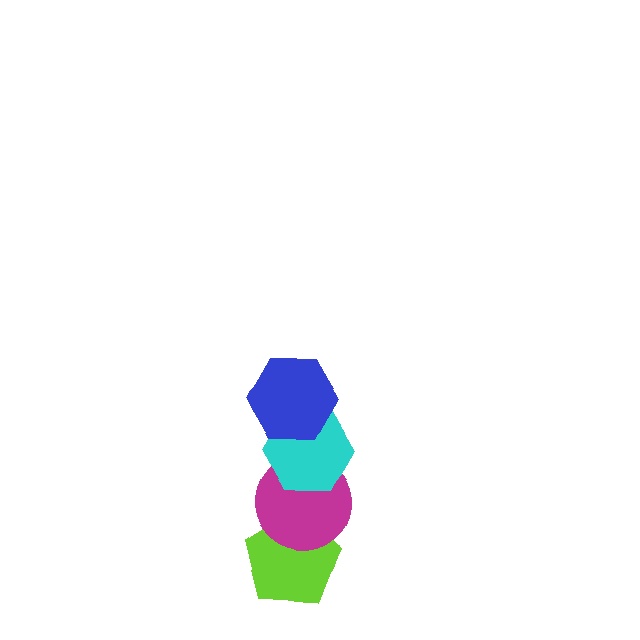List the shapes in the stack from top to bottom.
From top to bottom: the blue hexagon, the cyan hexagon, the magenta circle, the lime pentagon.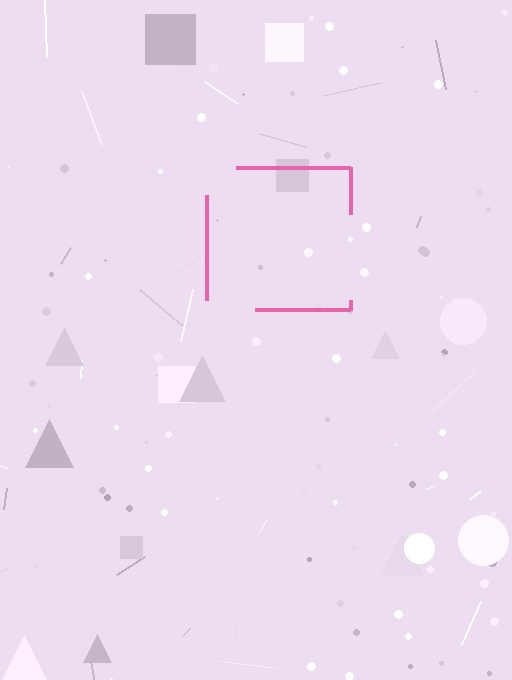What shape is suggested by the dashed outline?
The dashed outline suggests a square.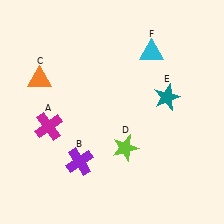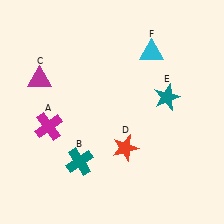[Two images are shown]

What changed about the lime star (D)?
In Image 1, D is lime. In Image 2, it changed to red.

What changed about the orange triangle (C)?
In Image 1, C is orange. In Image 2, it changed to magenta.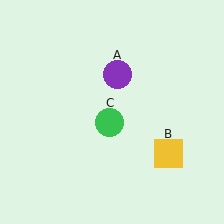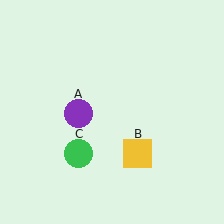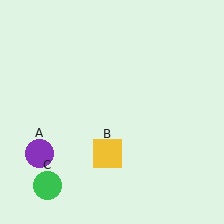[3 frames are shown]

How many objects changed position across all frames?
3 objects changed position: purple circle (object A), yellow square (object B), green circle (object C).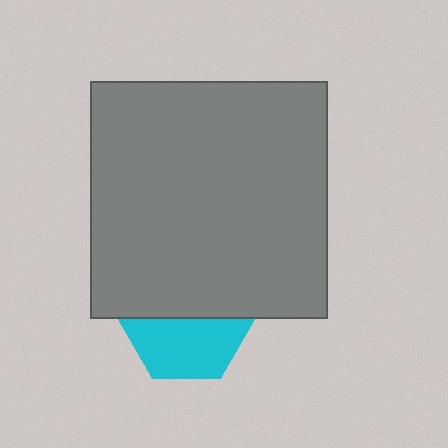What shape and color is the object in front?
The object in front is a gray square.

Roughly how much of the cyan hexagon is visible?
About half of it is visible (roughly 50%).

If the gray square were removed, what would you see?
You would see the complete cyan hexagon.